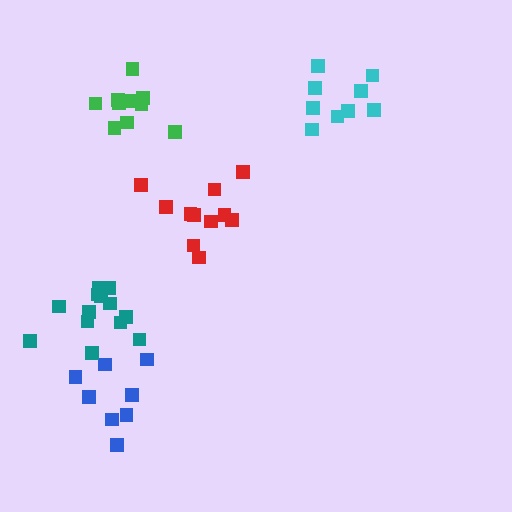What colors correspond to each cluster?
The clusters are colored: blue, teal, cyan, red, green.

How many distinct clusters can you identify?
There are 5 distinct clusters.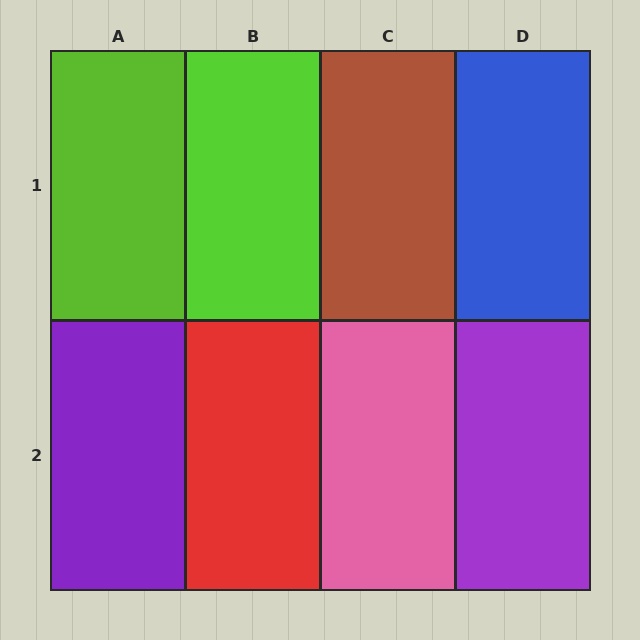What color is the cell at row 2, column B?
Red.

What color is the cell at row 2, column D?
Purple.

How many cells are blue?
1 cell is blue.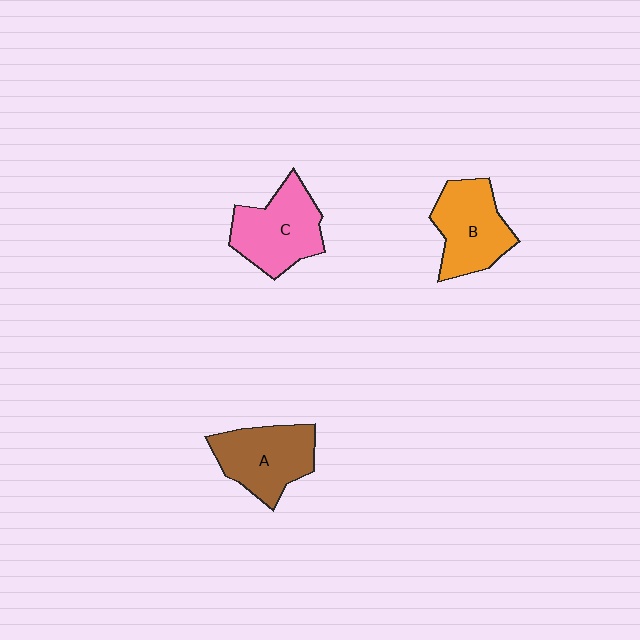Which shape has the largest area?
Shape C (pink).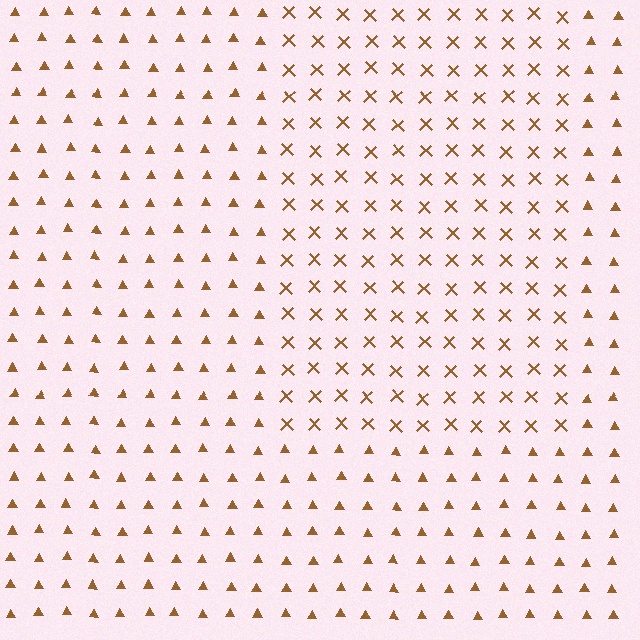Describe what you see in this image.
The image is filled with small brown elements arranged in a uniform grid. A rectangle-shaped region contains X marks, while the surrounding area contains triangles. The boundary is defined purely by the change in element shape.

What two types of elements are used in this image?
The image uses X marks inside the rectangle region and triangles outside it.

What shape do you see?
I see a rectangle.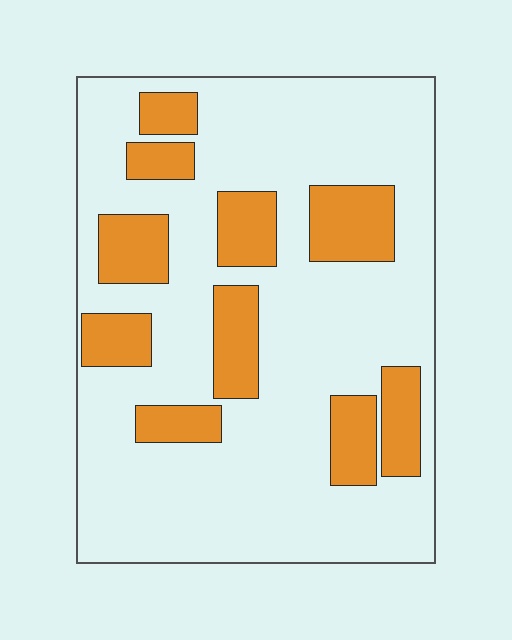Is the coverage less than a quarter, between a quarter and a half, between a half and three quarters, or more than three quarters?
Less than a quarter.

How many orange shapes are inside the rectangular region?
10.